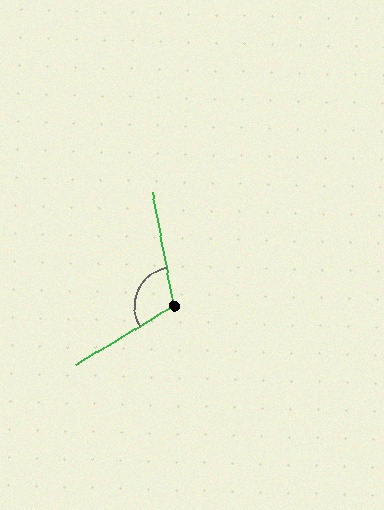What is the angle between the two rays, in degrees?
Approximately 111 degrees.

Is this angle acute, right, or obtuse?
It is obtuse.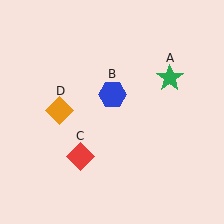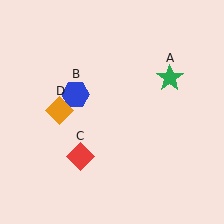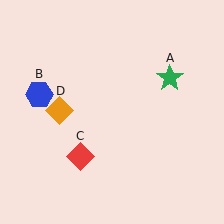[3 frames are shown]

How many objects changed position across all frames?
1 object changed position: blue hexagon (object B).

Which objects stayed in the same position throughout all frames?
Green star (object A) and red diamond (object C) and orange diamond (object D) remained stationary.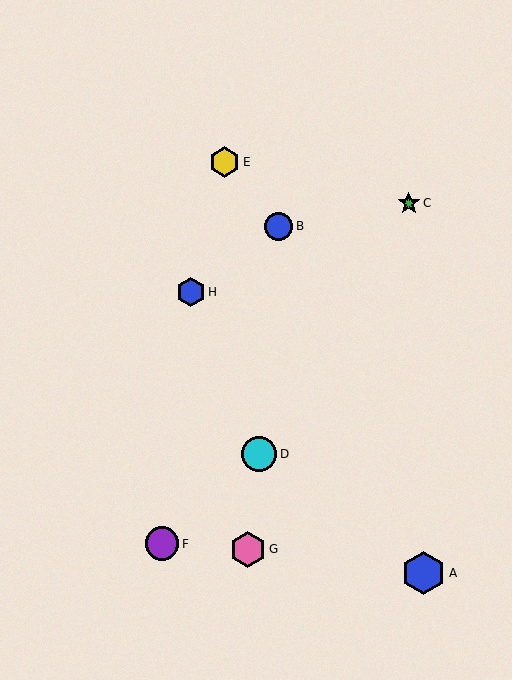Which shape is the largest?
The blue hexagon (labeled A) is the largest.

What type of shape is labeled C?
Shape C is a green star.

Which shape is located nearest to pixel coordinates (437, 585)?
The blue hexagon (labeled A) at (424, 573) is nearest to that location.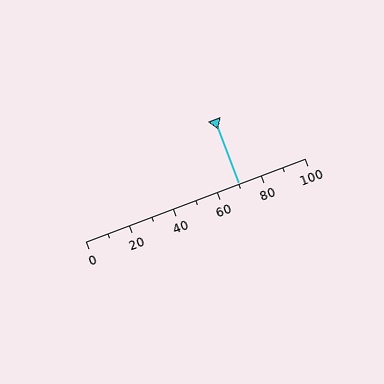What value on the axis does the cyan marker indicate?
The marker indicates approximately 70.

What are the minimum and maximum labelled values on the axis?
The axis runs from 0 to 100.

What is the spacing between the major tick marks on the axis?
The major ticks are spaced 20 apart.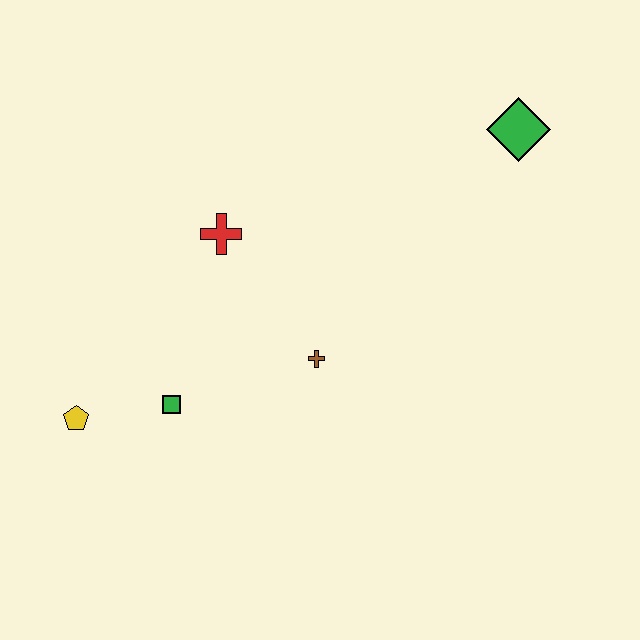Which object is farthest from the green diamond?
The yellow pentagon is farthest from the green diamond.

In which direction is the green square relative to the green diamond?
The green square is to the left of the green diamond.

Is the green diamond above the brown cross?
Yes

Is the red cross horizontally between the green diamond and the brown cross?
No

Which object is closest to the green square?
The yellow pentagon is closest to the green square.